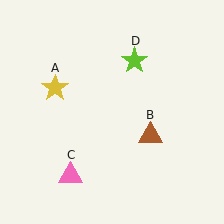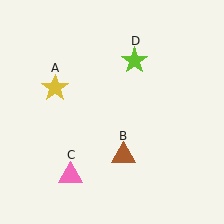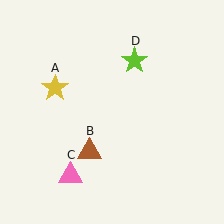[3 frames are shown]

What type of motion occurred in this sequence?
The brown triangle (object B) rotated clockwise around the center of the scene.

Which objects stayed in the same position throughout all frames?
Yellow star (object A) and pink triangle (object C) and lime star (object D) remained stationary.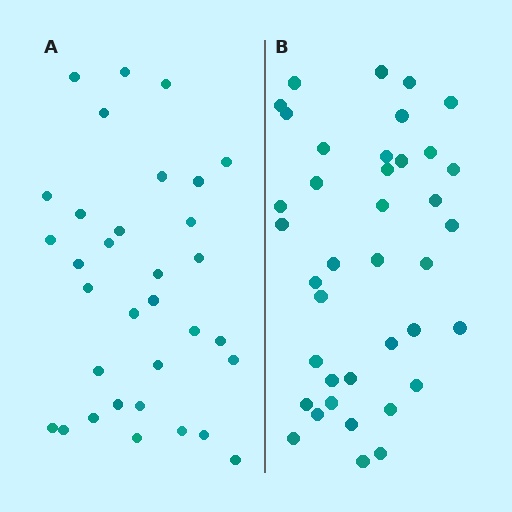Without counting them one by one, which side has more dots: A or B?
Region B (the right region) has more dots.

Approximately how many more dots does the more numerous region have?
Region B has about 6 more dots than region A.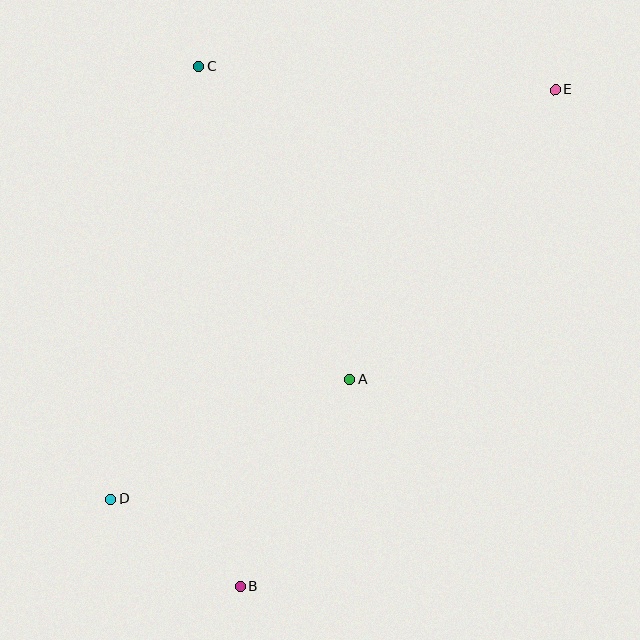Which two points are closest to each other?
Points B and D are closest to each other.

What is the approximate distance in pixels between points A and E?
The distance between A and E is approximately 355 pixels.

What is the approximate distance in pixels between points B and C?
The distance between B and C is approximately 522 pixels.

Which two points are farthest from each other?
Points D and E are farthest from each other.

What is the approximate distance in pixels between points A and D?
The distance between A and D is approximately 267 pixels.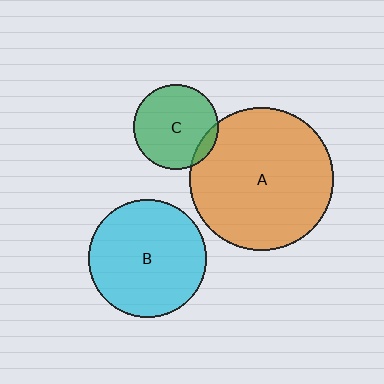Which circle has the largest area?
Circle A (orange).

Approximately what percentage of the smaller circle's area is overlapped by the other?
Approximately 10%.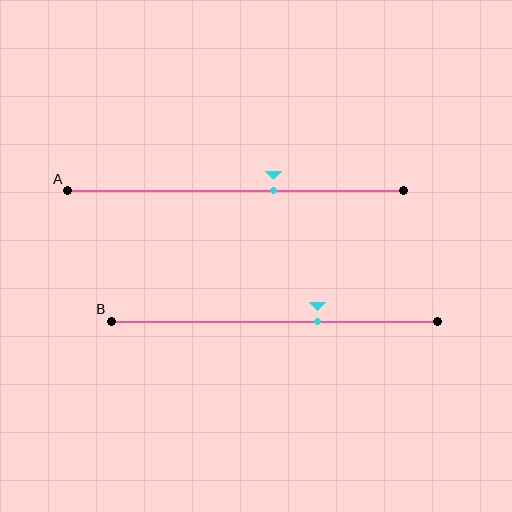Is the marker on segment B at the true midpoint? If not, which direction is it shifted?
No, the marker on segment B is shifted to the right by about 13% of the segment length.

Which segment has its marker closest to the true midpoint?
Segment A has its marker closest to the true midpoint.